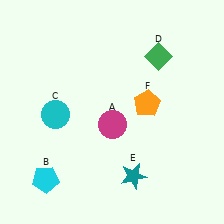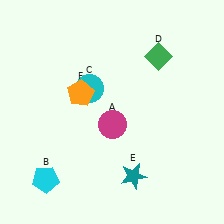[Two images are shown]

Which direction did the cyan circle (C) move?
The cyan circle (C) moved right.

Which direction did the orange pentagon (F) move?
The orange pentagon (F) moved left.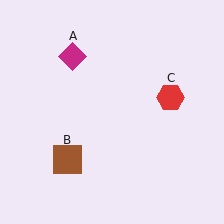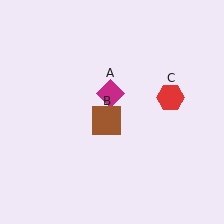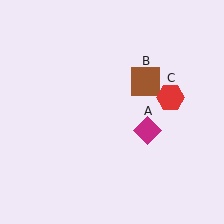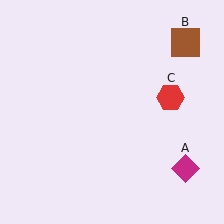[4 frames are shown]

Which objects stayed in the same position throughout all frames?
Red hexagon (object C) remained stationary.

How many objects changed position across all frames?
2 objects changed position: magenta diamond (object A), brown square (object B).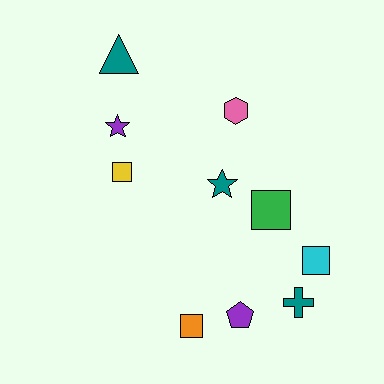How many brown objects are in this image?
There are no brown objects.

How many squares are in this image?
There are 4 squares.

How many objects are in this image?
There are 10 objects.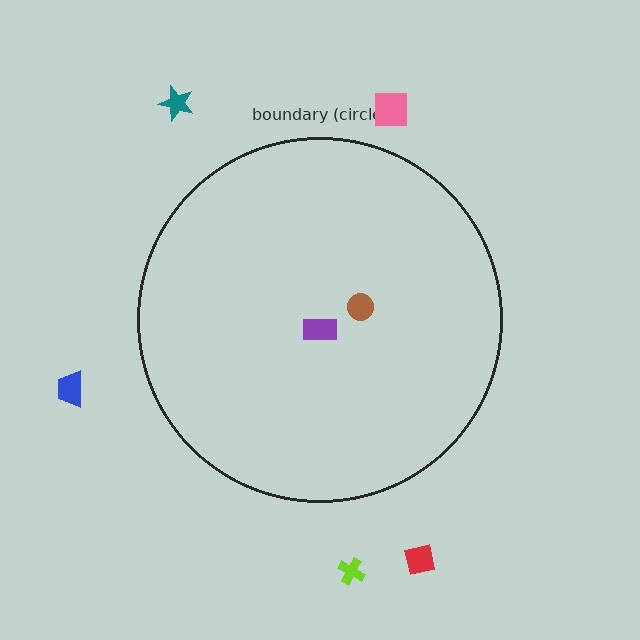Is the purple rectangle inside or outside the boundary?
Inside.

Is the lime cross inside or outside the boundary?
Outside.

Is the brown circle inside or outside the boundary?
Inside.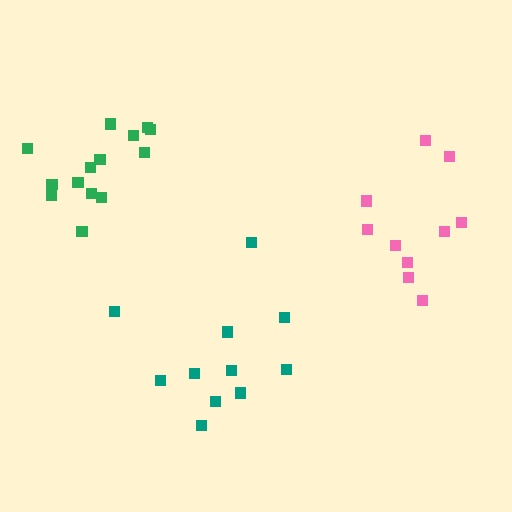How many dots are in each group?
Group 1: 14 dots, Group 2: 11 dots, Group 3: 10 dots (35 total).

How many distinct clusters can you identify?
There are 3 distinct clusters.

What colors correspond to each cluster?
The clusters are colored: green, teal, pink.